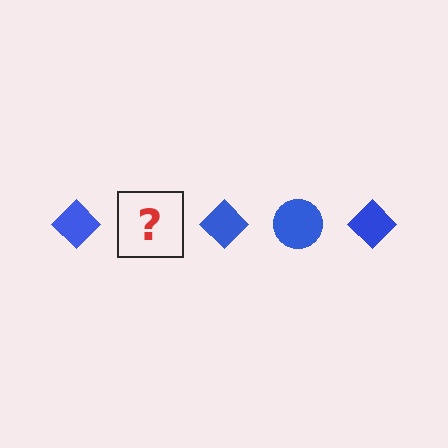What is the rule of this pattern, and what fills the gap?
The rule is that the pattern cycles through diamond, circle shapes in blue. The gap should be filled with a blue circle.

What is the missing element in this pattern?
The missing element is a blue circle.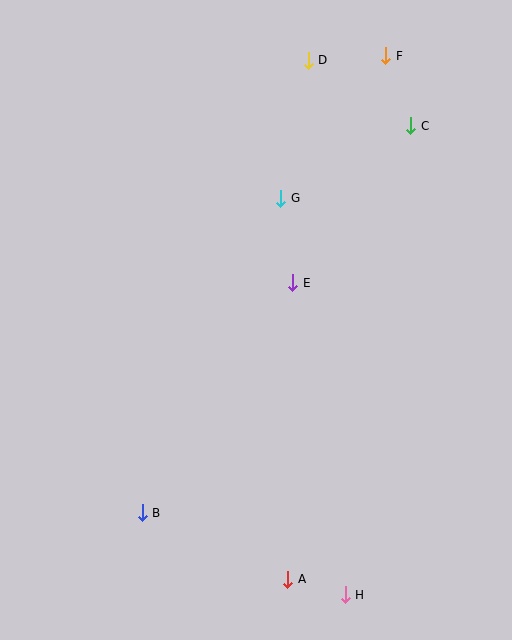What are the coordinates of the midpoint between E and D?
The midpoint between E and D is at (301, 171).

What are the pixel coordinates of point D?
Point D is at (308, 60).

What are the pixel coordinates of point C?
Point C is at (411, 126).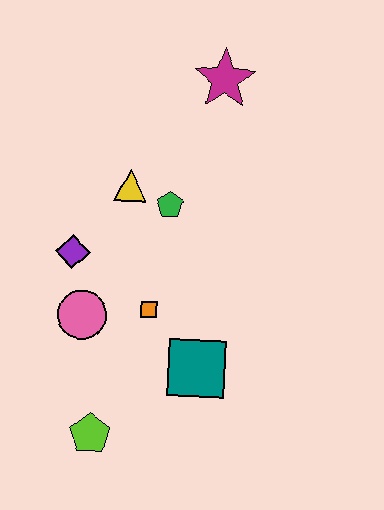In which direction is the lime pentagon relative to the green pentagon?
The lime pentagon is below the green pentagon.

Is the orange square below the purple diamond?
Yes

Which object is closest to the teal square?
The orange square is closest to the teal square.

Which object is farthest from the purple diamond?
The magenta star is farthest from the purple diamond.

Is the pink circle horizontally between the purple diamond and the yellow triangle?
Yes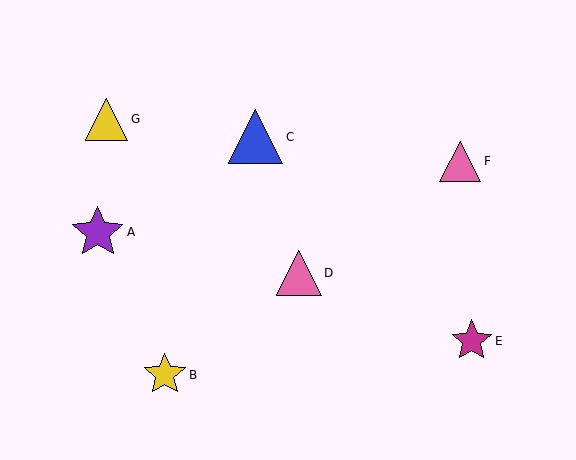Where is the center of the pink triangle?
The center of the pink triangle is at (460, 161).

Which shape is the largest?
The blue triangle (labeled C) is the largest.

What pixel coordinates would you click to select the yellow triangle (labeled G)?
Click at (107, 119) to select the yellow triangle G.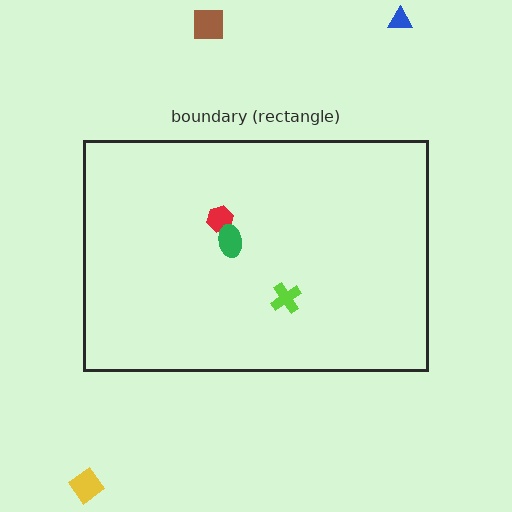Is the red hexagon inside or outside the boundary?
Inside.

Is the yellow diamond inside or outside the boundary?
Outside.